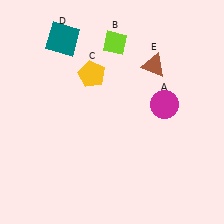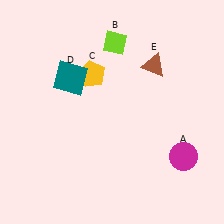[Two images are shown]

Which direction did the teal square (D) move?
The teal square (D) moved down.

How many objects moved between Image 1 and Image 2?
2 objects moved between the two images.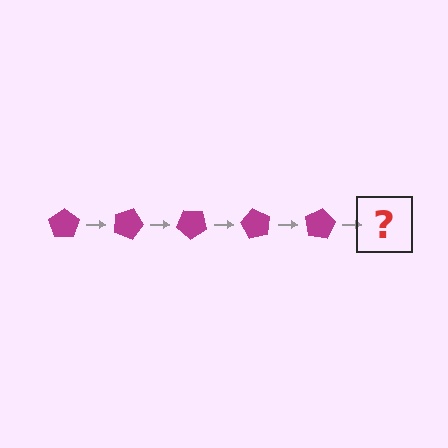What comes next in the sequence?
The next element should be a magenta pentagon rotated 100 degrees.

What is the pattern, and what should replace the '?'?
The pattern is that the pentagon rotates 20 degrees each step. The '?' should be a magenta pentagon rotated 100 degrees.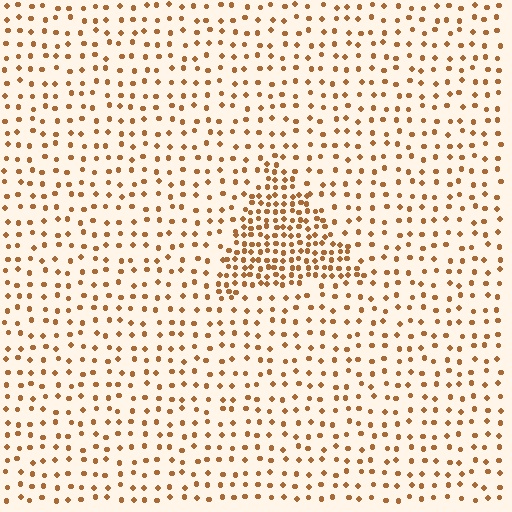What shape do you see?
I see a triangle.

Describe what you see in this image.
The image contains small brown elements arranged at two different densities. A triangle-shaped region is visible where the elements are more densely packed than the surrounding area.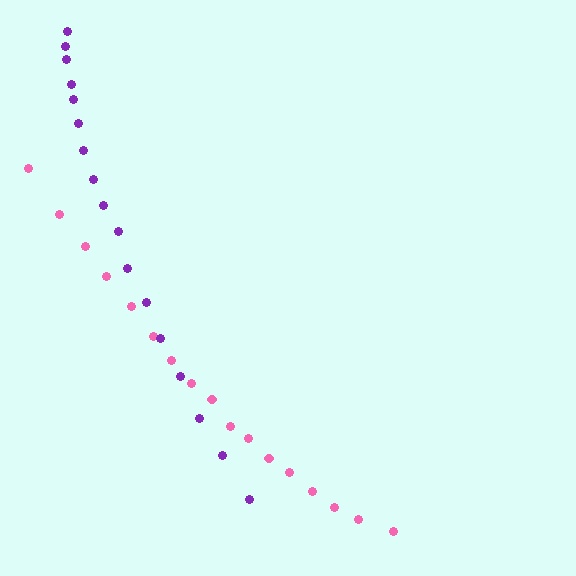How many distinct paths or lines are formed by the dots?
There are 2 distinct paths.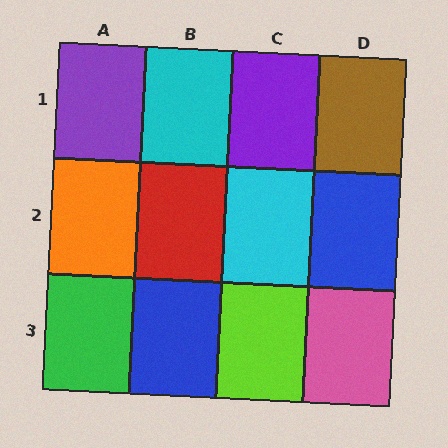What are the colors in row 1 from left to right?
Purple, cyan, purple, brown.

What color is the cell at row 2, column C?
Cyan.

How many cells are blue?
2 cells are blue.